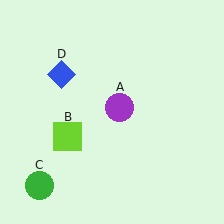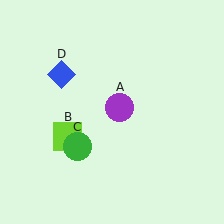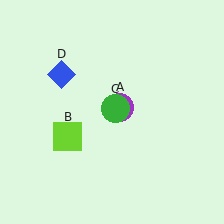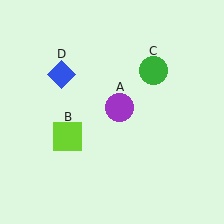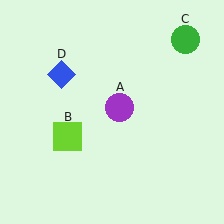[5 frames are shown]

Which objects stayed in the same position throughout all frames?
Purple circle (object A) and lime square (object B) and blue diamond (object D) remained stationary.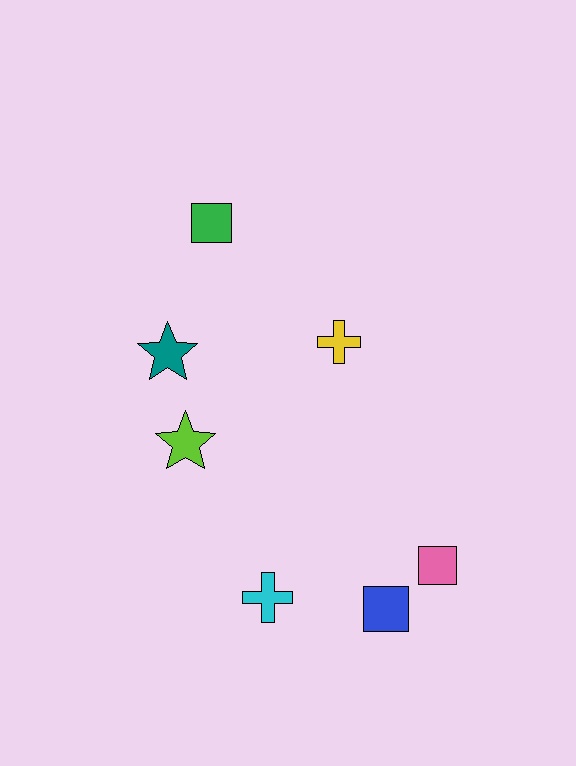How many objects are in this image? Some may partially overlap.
There are 7 objects.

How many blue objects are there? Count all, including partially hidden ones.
There is 1 blue object.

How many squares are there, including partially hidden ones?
There are 3 squares.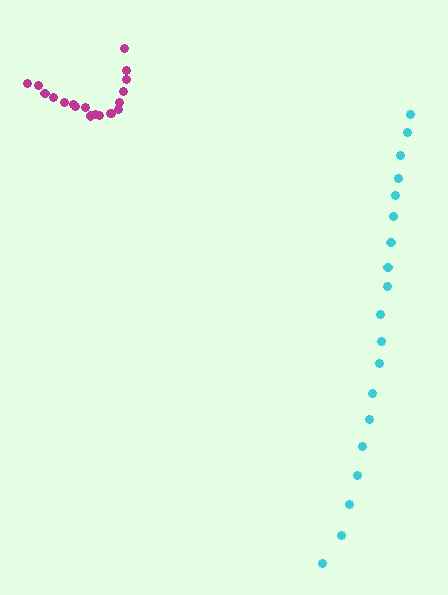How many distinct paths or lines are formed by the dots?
There are 2 distinct paths.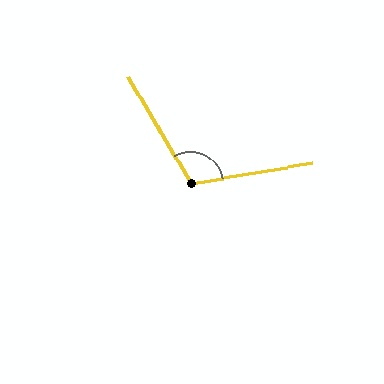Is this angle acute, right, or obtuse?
It is obtuse.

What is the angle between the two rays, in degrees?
Approximately 111 degrees.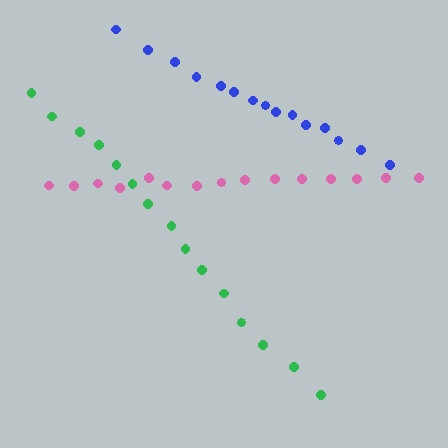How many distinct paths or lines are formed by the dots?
There are 3 distinct paths.